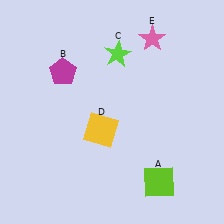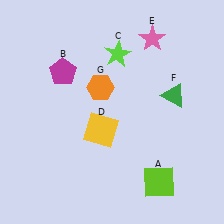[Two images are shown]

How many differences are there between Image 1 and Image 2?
There are 2 differences between the two images.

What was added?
A green triangle (F), an orange hexagon (G) were added in Image 2.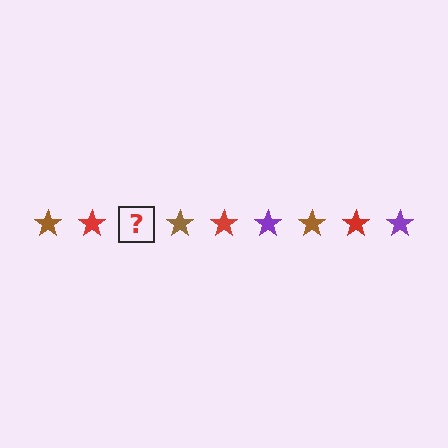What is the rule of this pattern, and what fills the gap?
The rule is that the pattern cycles through brown, red, purple stars. The gap should be filled with a purple star.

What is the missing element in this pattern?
The missing element is a purple star.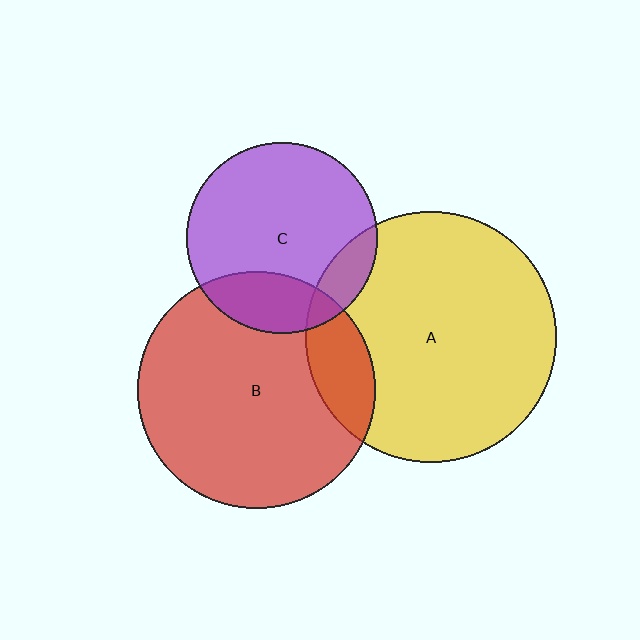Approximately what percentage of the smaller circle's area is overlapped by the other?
Approximately 15%.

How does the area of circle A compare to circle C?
Approximately 1.7 times.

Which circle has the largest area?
Circle A (yellow).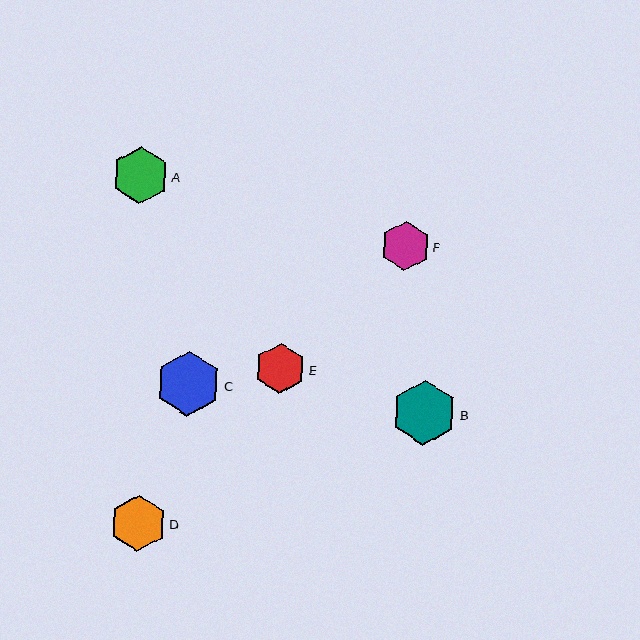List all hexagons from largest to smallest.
From largest to smallest: C, B, D, A, E, F.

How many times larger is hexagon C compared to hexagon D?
Hexagon C is approximately 1.2 times the size of hexagon D.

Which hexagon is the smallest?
Hexagon F is the smallest with a size of approximately 49 pixels.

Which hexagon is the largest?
Hexagon C is the largest with a size of approximately 65 pixels.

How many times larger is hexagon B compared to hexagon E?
Hexagon B is approximately 1.3 times the size of hexagon E.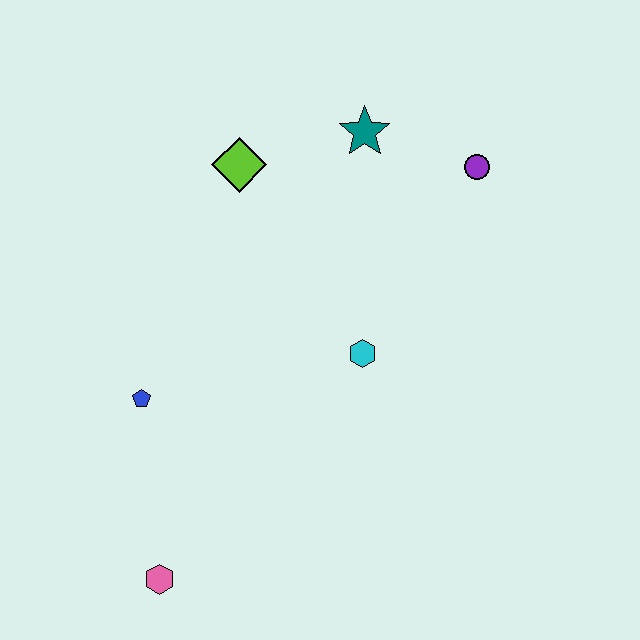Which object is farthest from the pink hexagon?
The purple circle is farthest from the pink hexagon.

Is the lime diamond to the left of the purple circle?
Yes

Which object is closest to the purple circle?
The teal star is closest to the purple circle.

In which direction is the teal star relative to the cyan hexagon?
The teal star is above the cyan hexagon.